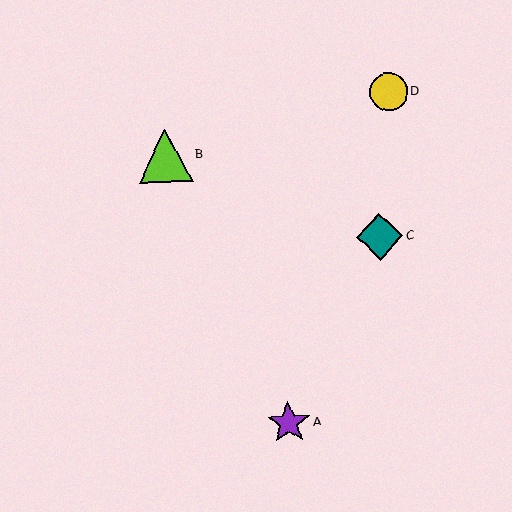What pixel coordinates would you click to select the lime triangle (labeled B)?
Click at (165, 156) to select the lime triangle B.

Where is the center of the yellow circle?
The center of the yellow circle is at (388, 92).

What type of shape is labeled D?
Shape D is a yellow circle.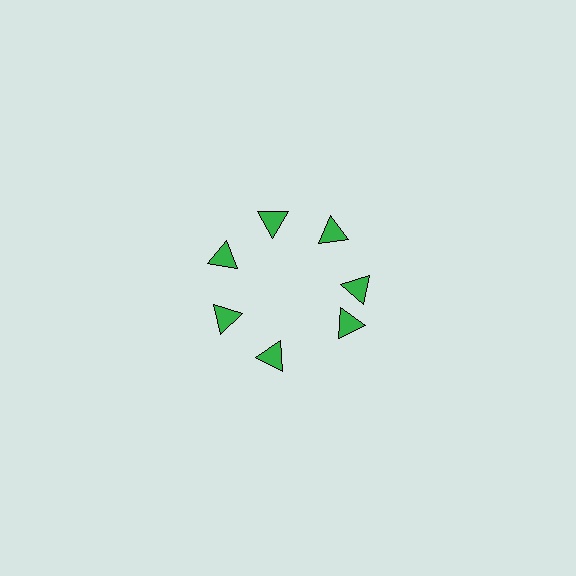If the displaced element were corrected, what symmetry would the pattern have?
It would have 7-fold rotational symmetry — the pattern would map onto itself every 51 degrees.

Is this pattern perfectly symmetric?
No. The 7 green triangles are arranged in a ring, but one element near the 5 o'clock position is rotated out of alignment along the ring, breaking the 7-fold rotational symmetry.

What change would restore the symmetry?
The symmetry would be restored by rotating it back into even spacing with its neighbors so that all 7 triangles sit at equal angles and equal distance from the center.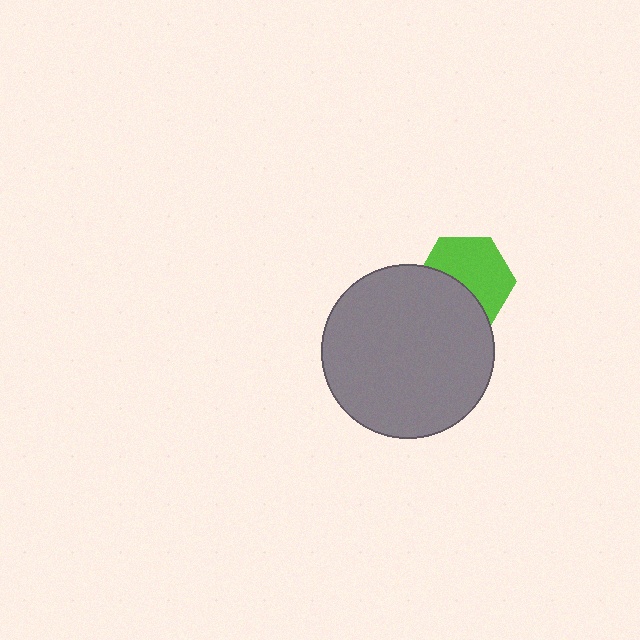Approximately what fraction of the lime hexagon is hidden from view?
Roughly 40% of the lime hexagon is hidden behind the gray circle.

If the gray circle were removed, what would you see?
You would see the complete lime hexagon.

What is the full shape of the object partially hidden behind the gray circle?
The partially hidden object is a lime hexagon.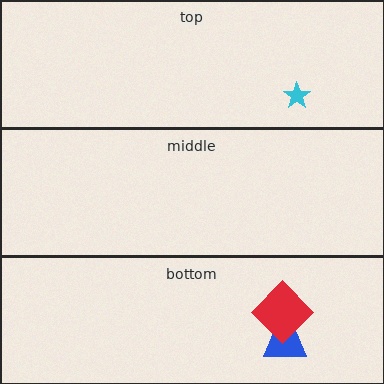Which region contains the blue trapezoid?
The bottom region.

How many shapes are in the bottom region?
2.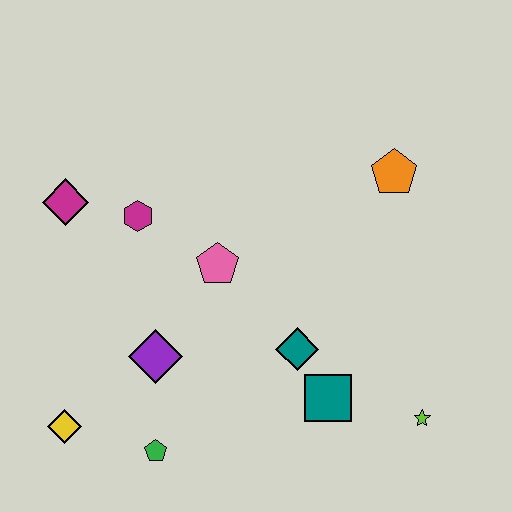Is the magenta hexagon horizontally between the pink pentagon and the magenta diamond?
Yes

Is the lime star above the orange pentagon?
No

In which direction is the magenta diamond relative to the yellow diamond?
The magenta diamond is above the yellow diamond.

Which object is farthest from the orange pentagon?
The yellow diamond is farthest from the orange pentagon.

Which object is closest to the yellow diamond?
The green pentagon is closest to the yellow diamond.